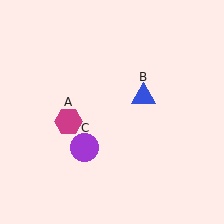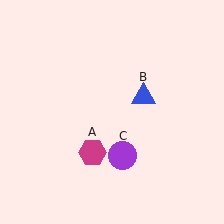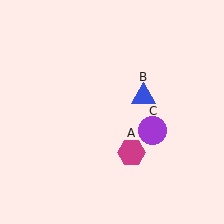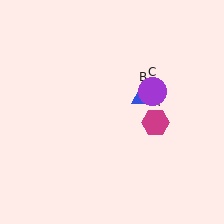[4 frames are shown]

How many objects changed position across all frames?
2 objects changed position: magenta hexagon (object A), purple circle (object C).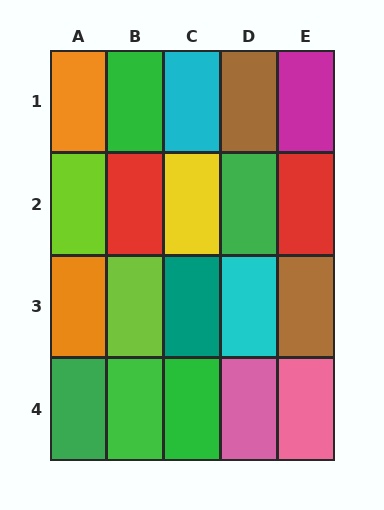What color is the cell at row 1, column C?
Cyan.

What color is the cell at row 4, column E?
Pink.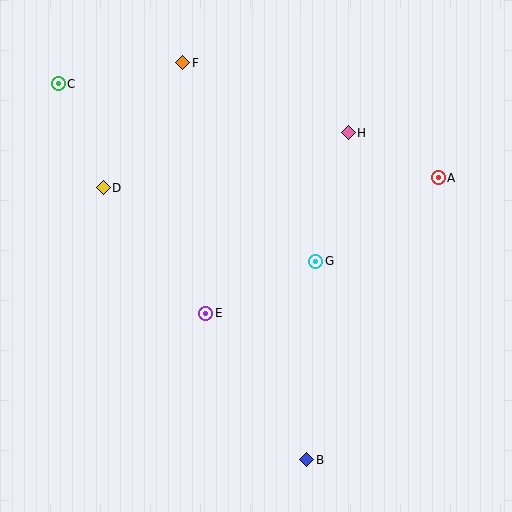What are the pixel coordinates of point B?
Point B is at (307, 460).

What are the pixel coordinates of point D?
Point D is at (103, 188).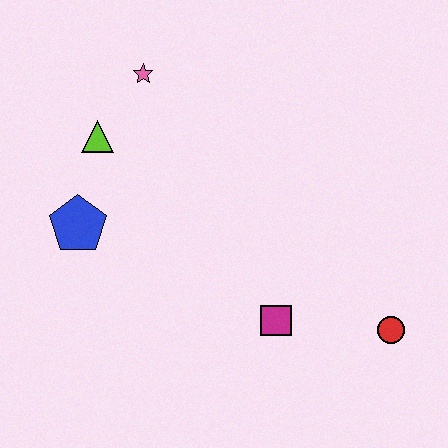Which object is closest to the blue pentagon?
The lime triangle is closest to the blue pentagon.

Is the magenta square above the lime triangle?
No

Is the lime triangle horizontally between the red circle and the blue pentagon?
Yes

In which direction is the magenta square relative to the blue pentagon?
The magenta square is to the right of the blue pentagon.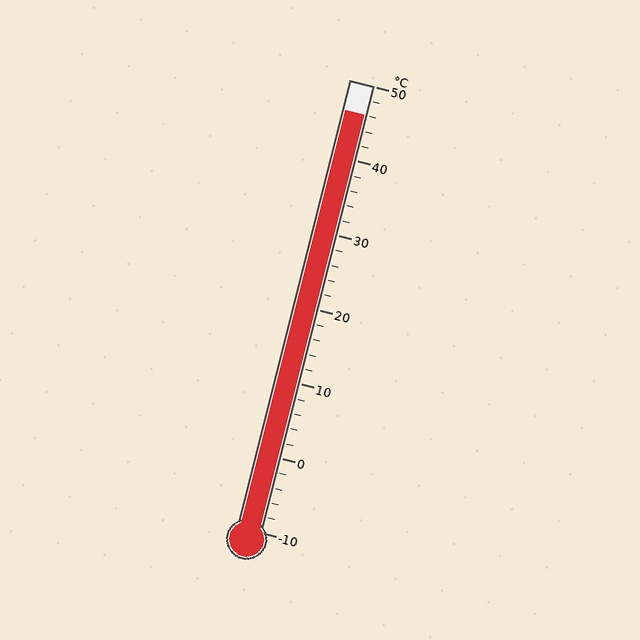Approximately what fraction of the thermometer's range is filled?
The thermometer is filled to approximately 95% of its range.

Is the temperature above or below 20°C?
The temperature is above 20°C.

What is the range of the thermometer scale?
The thermometer scale ranges from -10°C to 50°C.